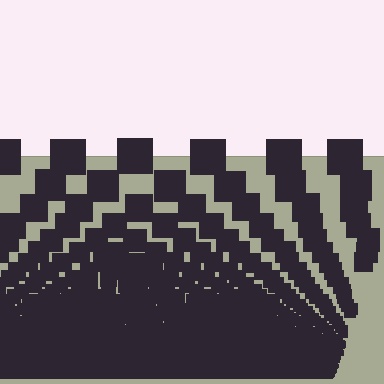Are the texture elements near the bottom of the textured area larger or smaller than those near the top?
Smaller. The gradient is inverted — elements near the bottom are smaller and denser.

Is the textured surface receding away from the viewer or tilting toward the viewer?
The surface appears to tilt toward the viewer. Texture elements get larger and sparser toward the top.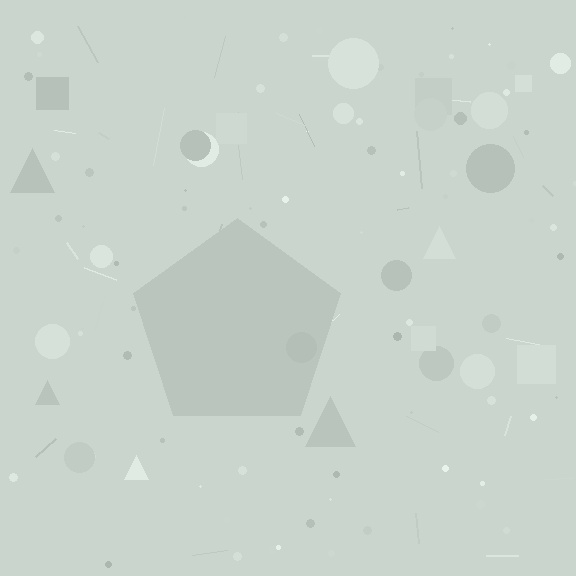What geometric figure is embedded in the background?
A pentagon is embedded in the background.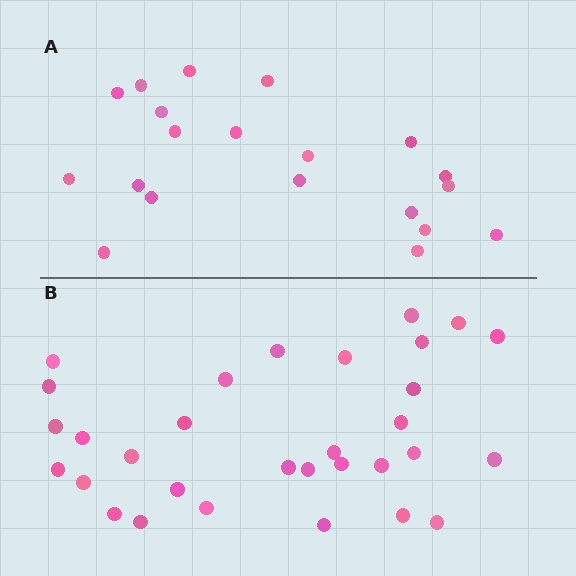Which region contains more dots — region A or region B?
Region B (the bottom region) has more dots.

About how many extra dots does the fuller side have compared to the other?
Region B has roughly 12 or so more dots than region A.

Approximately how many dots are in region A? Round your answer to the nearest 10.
About 20 dots.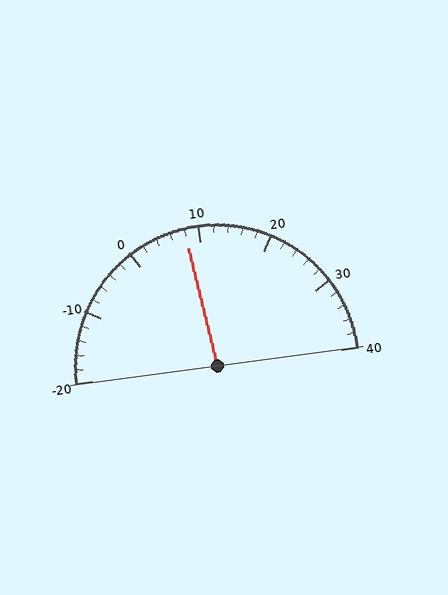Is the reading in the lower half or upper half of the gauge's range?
The reading is in the lower half of the range (-20 to 40).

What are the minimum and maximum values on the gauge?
The gauge ranges from -20 to 40.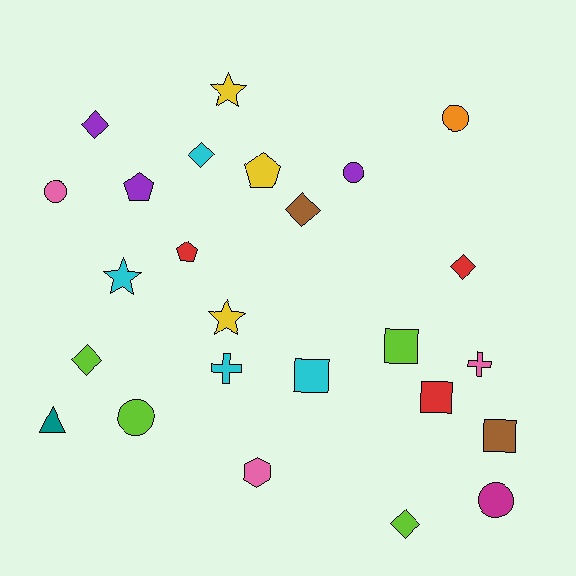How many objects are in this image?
There are 25 objects.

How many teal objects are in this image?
There is 1 teal object.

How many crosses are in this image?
There are 2 crosses.